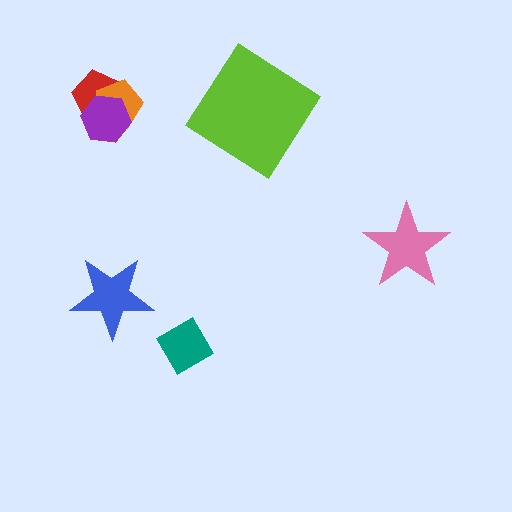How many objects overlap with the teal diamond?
0 objects overlap with the teal diamond.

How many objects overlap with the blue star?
0 objects overlap with the blue star.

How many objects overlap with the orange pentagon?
2 objects overlap with the orange pentagon.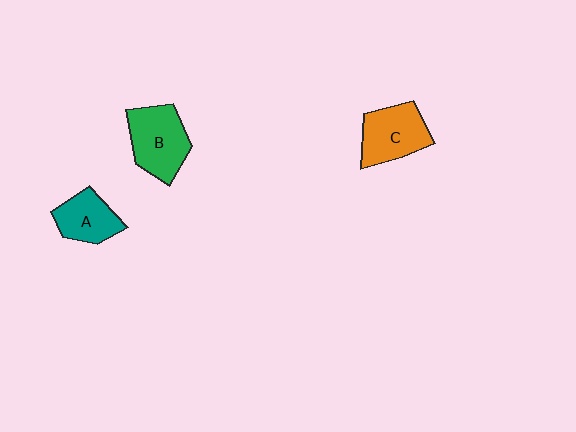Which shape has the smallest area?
Shape A (teal).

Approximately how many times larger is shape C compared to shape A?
Approximately 1.3 times.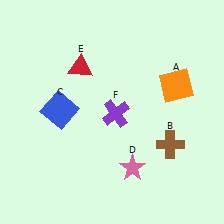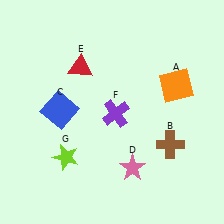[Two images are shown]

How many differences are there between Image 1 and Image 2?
There is 1 difference between the two images.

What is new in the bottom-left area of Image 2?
A lime star (G) was added in the bottom-left area of Image 2.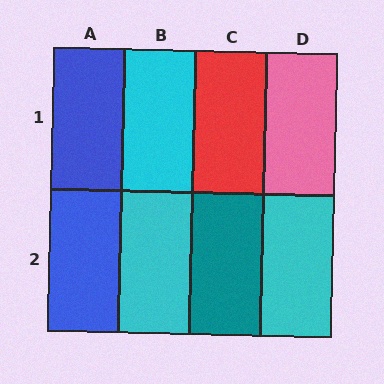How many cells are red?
1 cell is red.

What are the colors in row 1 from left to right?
Blue, cyan, red, pink.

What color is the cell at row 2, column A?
Blue.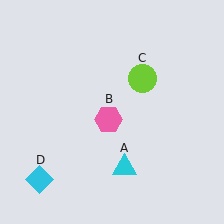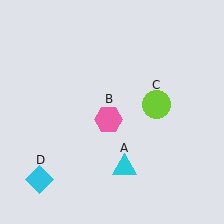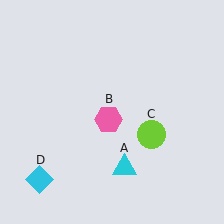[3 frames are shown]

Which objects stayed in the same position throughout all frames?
Cyan triangle (object A) and pink hexagon (object B) and cyan diamond (object D) remained stationary.